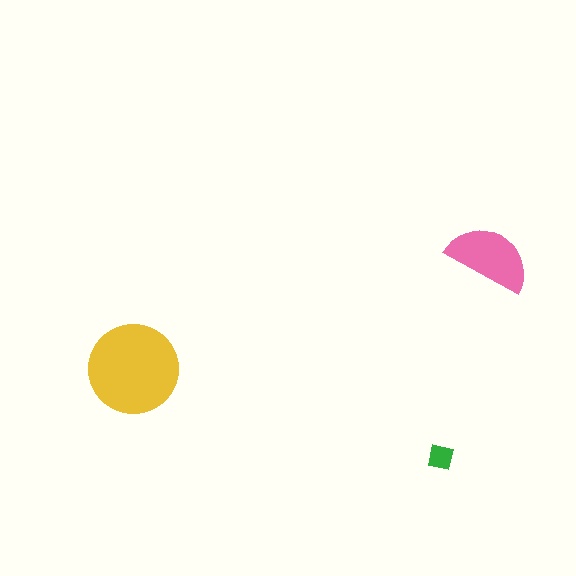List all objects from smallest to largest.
The green square, the pink semicircle, the yellow circle.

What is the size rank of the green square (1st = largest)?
3rd.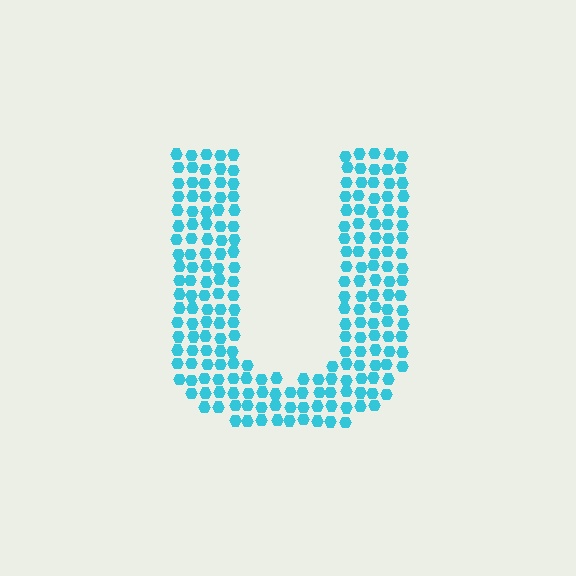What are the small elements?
The small elements are hexagons.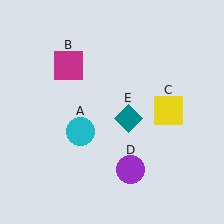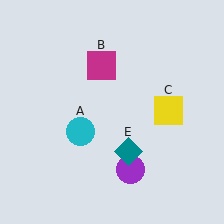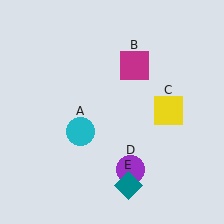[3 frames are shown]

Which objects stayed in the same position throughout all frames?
Cyan circle (object A) and yellow square (object C) and purple circle (object D) remained stationary.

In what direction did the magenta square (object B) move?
The magenta square (object B) moved right.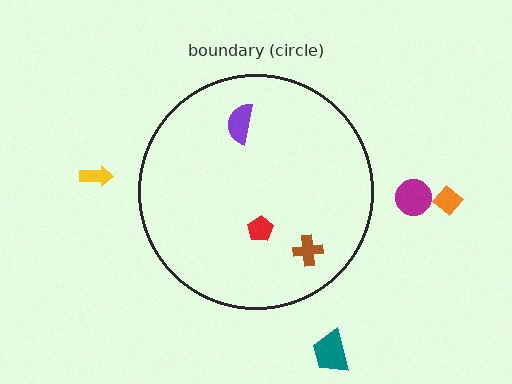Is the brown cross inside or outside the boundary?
Inside.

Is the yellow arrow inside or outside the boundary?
Outside.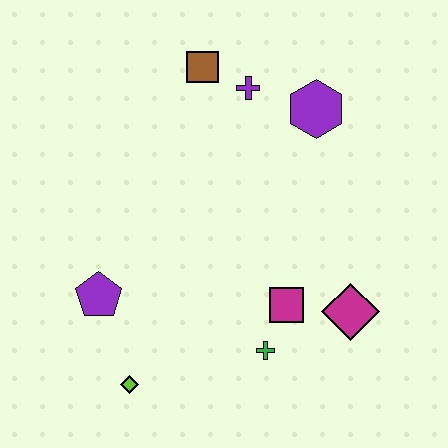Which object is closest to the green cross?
The magenta square is closest to the green cross.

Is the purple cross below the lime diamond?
No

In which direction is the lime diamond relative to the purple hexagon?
The lime diamond is below the purple hexagon.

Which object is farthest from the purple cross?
The lime diamond is farthest from the purple cross.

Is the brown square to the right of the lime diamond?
Yes